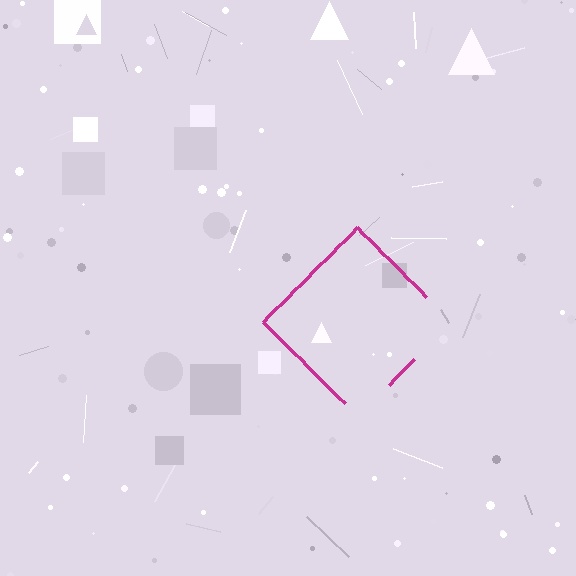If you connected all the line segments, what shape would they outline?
They would outline a diamond.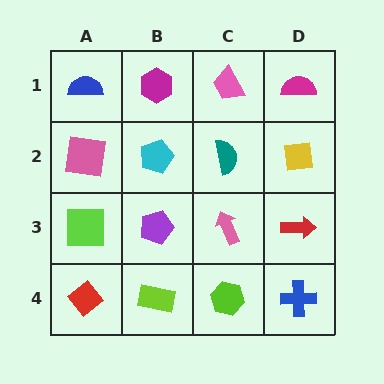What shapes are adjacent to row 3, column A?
A pink square (row 2, column A), a red diamond (row 4, column A), a purple pentagon (row 3, column B).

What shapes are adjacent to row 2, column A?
A blue semicircle (row 1, column A), a lime square (row 3, column A), a cyan pentagon (row 2, column B).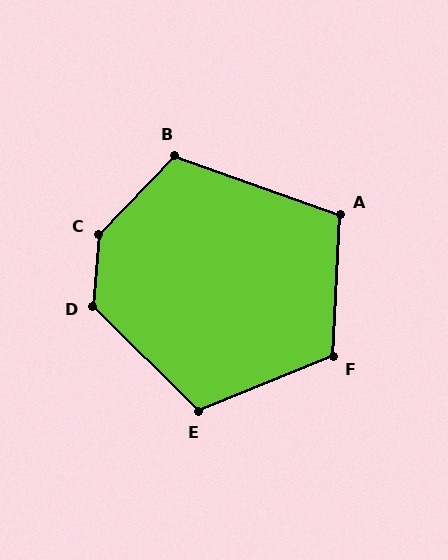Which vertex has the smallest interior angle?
A, at approximately 107 degrees.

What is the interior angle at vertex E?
Approximately 113 degrees (obtuse).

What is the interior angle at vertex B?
Approximately 115 degrees (obtuse).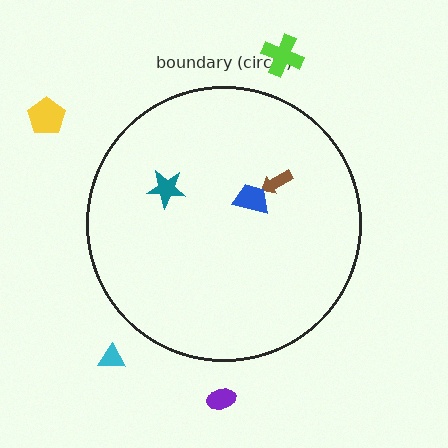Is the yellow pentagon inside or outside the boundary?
Outside.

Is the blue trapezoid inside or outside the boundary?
Inside.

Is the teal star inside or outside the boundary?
Inside.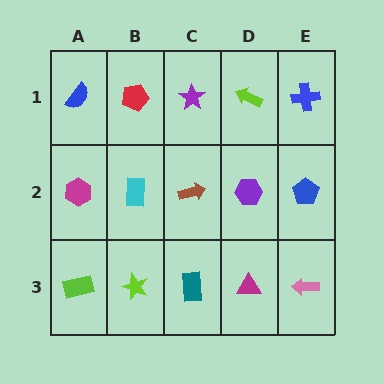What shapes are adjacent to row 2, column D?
A lime arrow (row 1, column D), a magenta triangle (row 3, column D), a brown arrow (row 2, column C), a blue pentagon (row 2, column E).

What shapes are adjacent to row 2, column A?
A blue semicircle (row 1, column A), a lime rectangle (row 3, column A), a cyan rectangle (row 2, column B).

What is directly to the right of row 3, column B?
A teal rectangle.